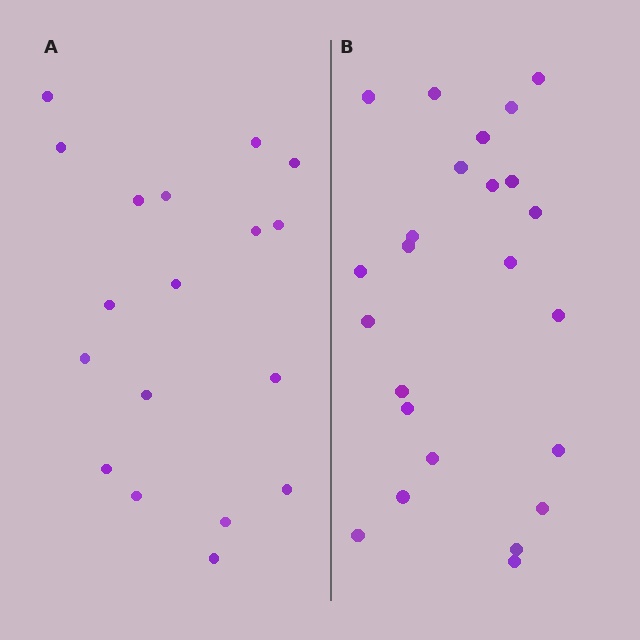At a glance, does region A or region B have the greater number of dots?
Region B (the right region) has more dots.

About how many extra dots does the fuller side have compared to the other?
Region B has about 6 more dots than region A.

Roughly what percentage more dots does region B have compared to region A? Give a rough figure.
About 35% more.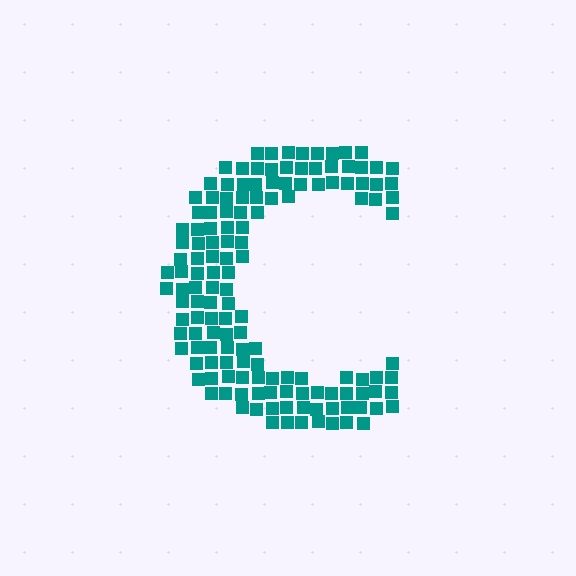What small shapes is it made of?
It is made of small squares.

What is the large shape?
The large shape is the letter C.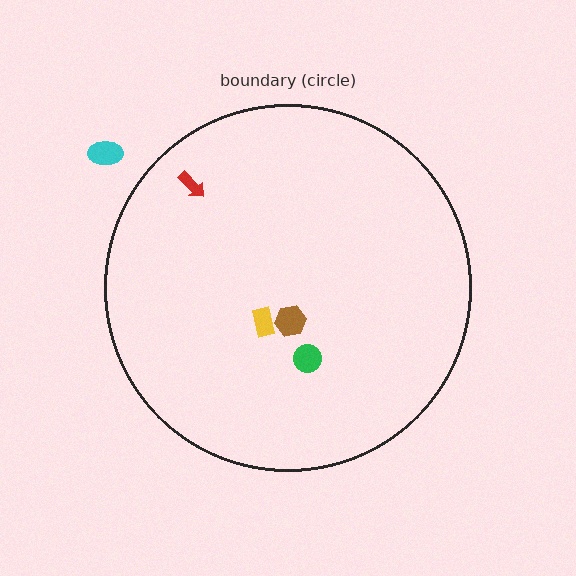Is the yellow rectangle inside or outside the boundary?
Inside.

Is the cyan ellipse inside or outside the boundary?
Outside.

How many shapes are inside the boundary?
4 inside, 1 outside.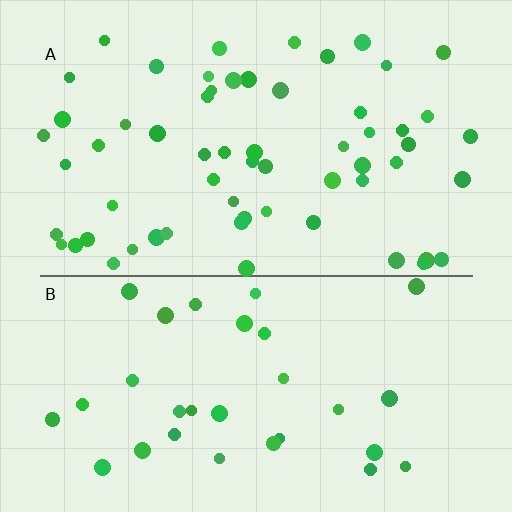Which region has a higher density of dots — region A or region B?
A (the top).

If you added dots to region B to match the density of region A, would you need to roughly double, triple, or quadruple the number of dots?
Approximately double.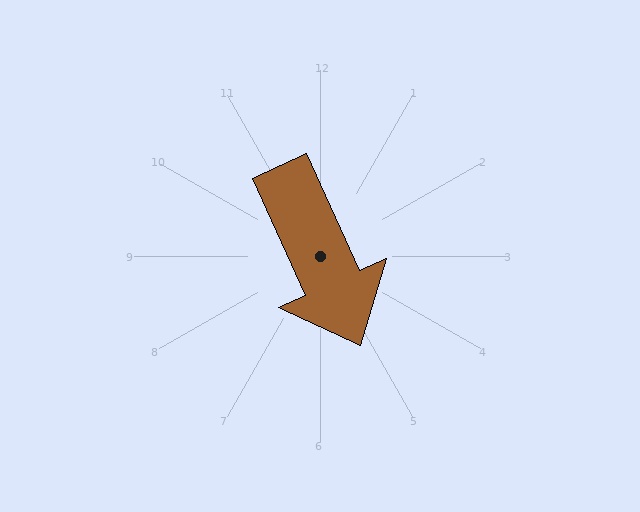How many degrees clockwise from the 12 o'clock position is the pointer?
Approximately 156 degrees.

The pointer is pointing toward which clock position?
Roughly 5 o'clock.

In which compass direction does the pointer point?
Southeast.